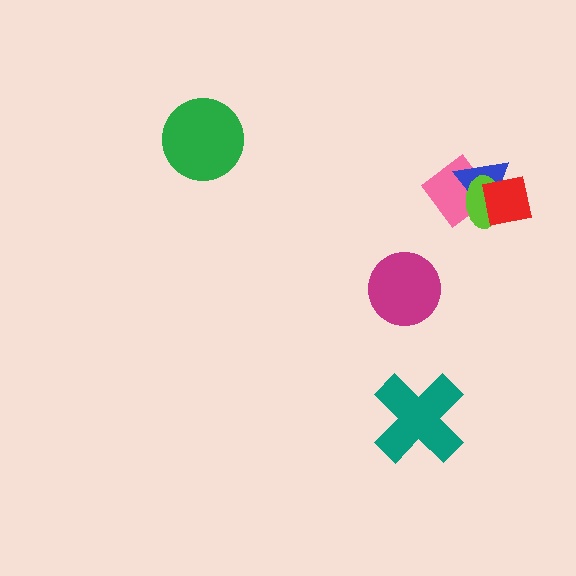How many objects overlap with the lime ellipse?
3 objects overlap with the lime ellipse.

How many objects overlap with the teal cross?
0 objects overlap with the teal cross.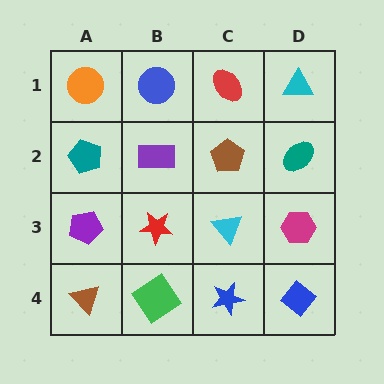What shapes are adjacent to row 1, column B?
A purple rectangle (row 2, column B), an orange circle (row 1, column A), a red ellipse (row 1, column C).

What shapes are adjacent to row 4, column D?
A magenta hexagon (row 3, column D), a blue star (row 4, column C).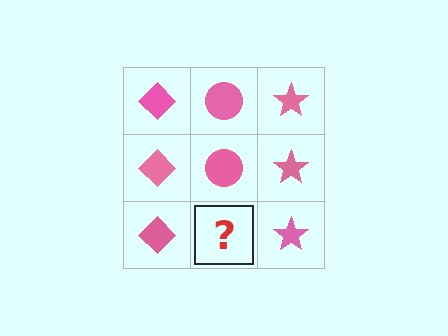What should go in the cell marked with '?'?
The missing cell should contain a pink circle.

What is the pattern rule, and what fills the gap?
The rule is that each column has a consistent shape. The gap should be filled with a pink circle.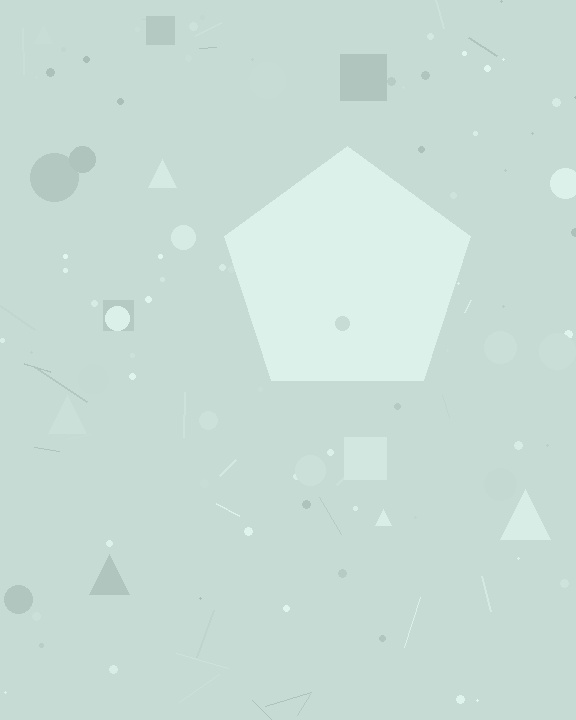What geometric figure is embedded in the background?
A pentagon is embedded in the background.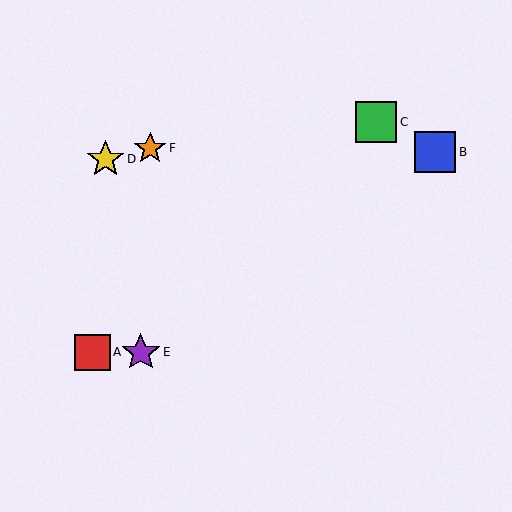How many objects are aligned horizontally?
2 objects (A, E) are aligned horizontally.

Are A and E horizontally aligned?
Yes, both are at y≈352.